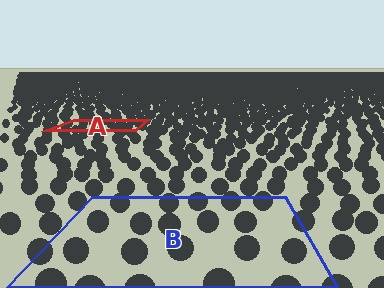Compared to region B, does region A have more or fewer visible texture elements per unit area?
Region A has more texture elements per unit area — they are packed more densely because it is farther away.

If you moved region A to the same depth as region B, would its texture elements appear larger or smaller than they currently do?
They would appear larger. At a closer depth, the same texture elements are projected at a bigger on-screen size.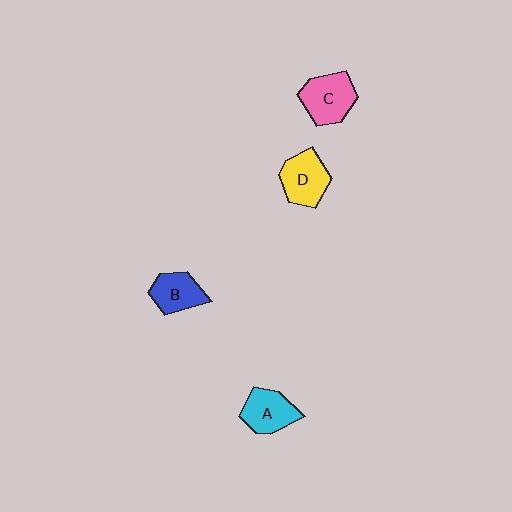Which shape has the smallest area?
Shape B (blue).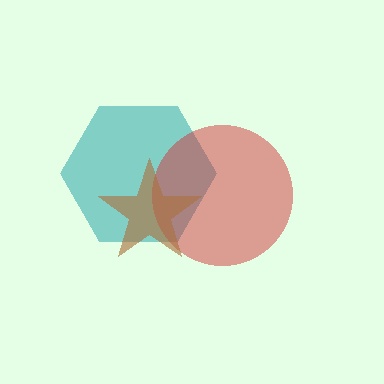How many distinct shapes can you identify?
There are 3 distinct shapes: a teal hexagon, a red circle, a brown star.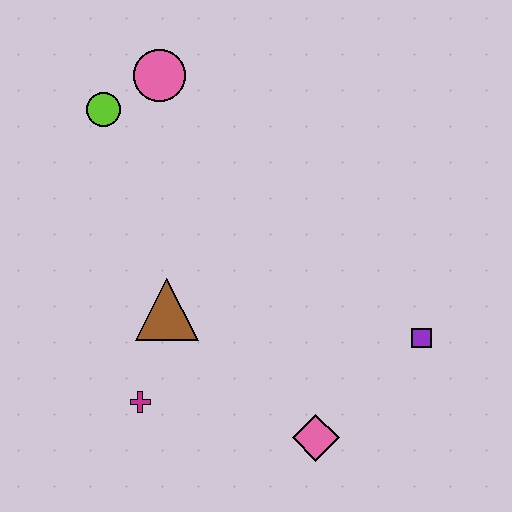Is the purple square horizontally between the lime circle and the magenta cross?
No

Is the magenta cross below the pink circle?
Yes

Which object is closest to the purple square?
The pink diamond is closest to the purple square.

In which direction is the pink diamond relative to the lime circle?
The pink diamond is below the lime circle.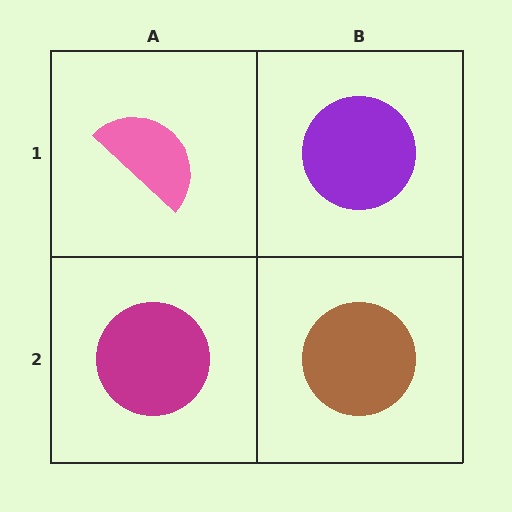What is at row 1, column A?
A pink semicircle.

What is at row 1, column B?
A purple circle.